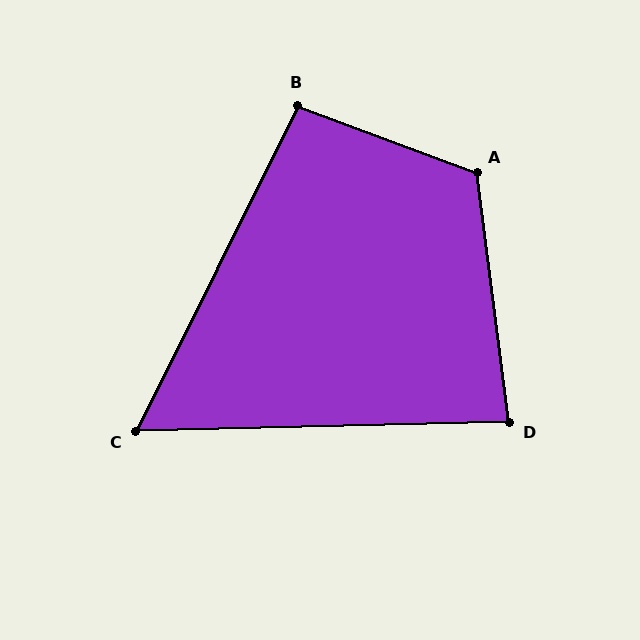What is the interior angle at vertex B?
Approximately 96 degrees (obtuse).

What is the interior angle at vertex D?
Approximately 84 degrees (acute).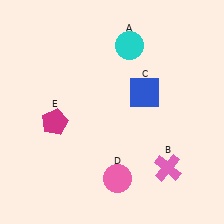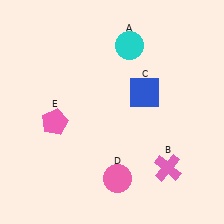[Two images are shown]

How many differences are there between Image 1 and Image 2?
There is 1 difference between the two images.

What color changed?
The pentagon (E) changed from magenta in Image 1 to pink in Image 2.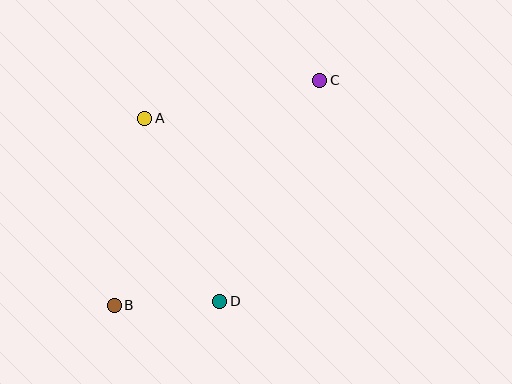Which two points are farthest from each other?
Points B and C are farthest from each other.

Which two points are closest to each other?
Points B and D are closest to each other.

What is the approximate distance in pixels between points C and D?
The distance between C and D is approximately 242 pixels.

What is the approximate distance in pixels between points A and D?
The distance between A and D is approximately 198 pixels.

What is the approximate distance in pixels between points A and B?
The distance between A and B is approximately 190 pixels.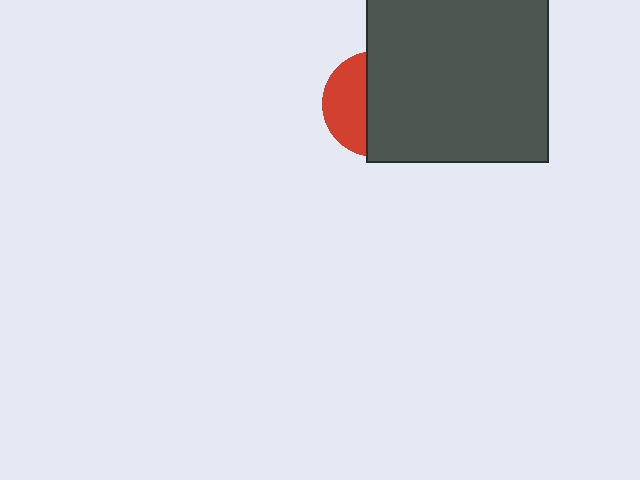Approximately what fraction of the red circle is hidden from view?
Roughly 62% of the red circle is hidden behind the dark gray square.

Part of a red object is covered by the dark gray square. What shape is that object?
It is a circle.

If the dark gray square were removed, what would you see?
You would see the complete red circle.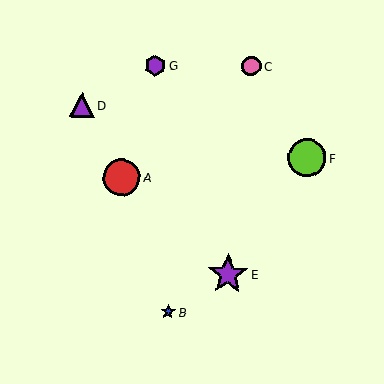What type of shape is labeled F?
Shape F is a lime circle.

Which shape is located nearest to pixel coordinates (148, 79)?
The purple hexagon (labeled G) at (155, 65) is nearest to that location.